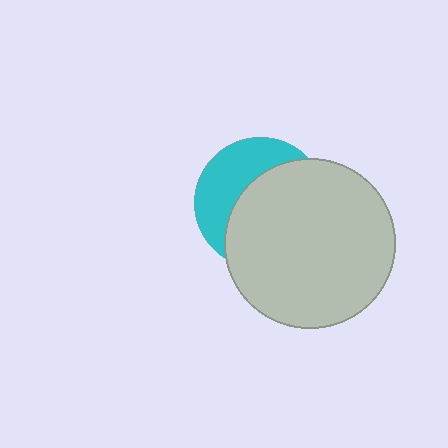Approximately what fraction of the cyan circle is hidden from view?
Roughly 62% of the cyan circle is hidden behind the light gray circle.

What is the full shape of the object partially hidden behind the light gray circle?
The partially hidden object is a cyan circle.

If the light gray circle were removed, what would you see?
You would see the complete cyan circle.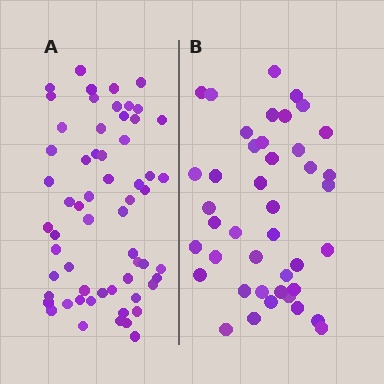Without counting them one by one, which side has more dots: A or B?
Region A (the left region) has more dots.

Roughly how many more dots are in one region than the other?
Region A has approximately 20 more dots than region B.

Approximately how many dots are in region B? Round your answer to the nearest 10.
About 40 dots. (The exact count is 42, which rounds to 40.)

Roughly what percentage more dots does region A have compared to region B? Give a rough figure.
About 45% more.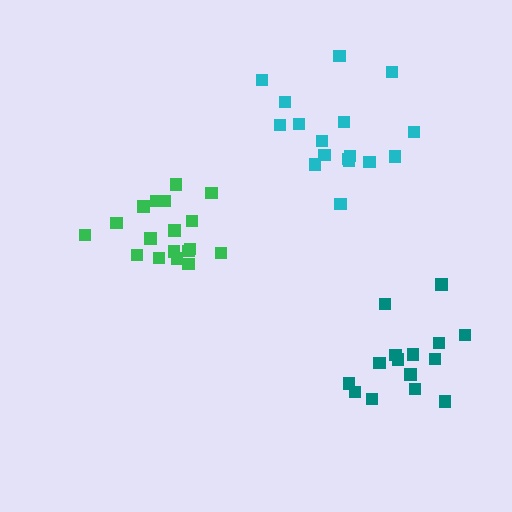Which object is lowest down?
The teal cluster is bottommost.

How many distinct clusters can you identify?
There are 3 distinct clusters.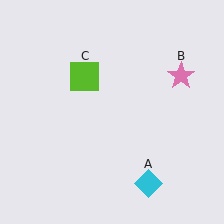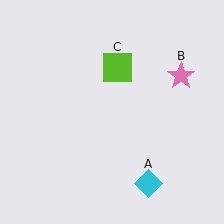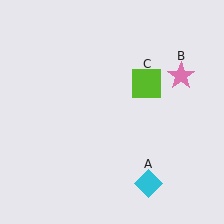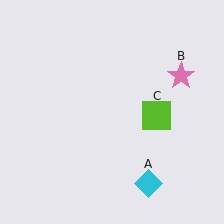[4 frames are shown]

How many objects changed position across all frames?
1 object changed position: lime square (object C).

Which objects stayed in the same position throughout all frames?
Cyan diamond (object A) and pink star (object B) remained stationary.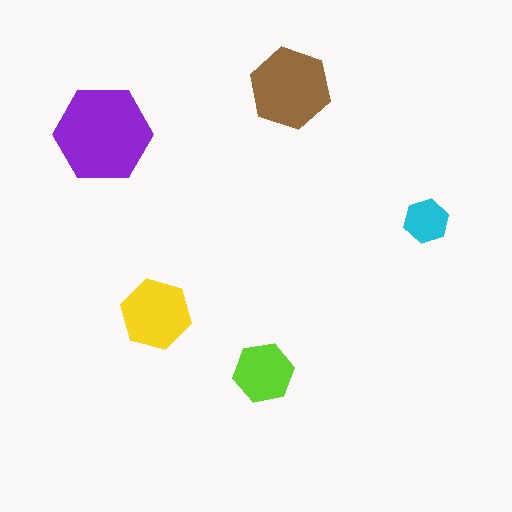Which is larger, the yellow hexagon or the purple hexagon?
The purple one.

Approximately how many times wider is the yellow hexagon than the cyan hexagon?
About 1.5 times wider.